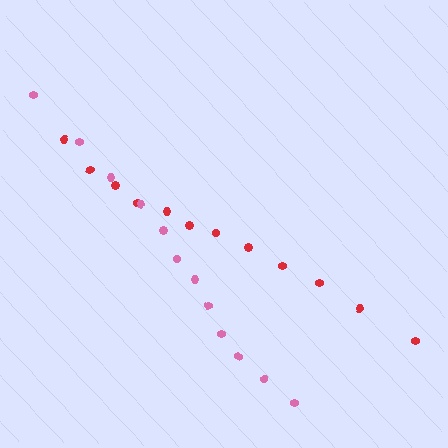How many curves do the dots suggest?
There are 2 distinct paths.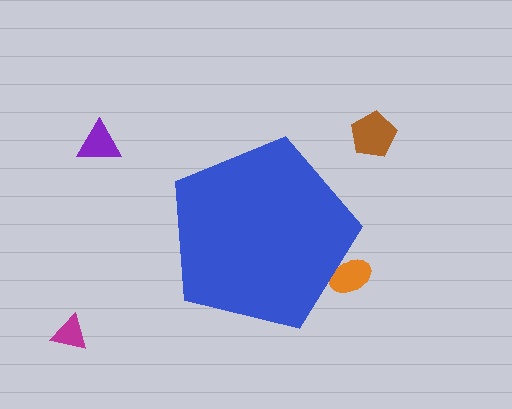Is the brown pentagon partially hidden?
No, the brown pentagon is fully visible.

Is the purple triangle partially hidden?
No, the purple triangle is fully visible.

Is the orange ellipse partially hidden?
Yes, the orange ellipse is partially hidden behind the blue pentagon.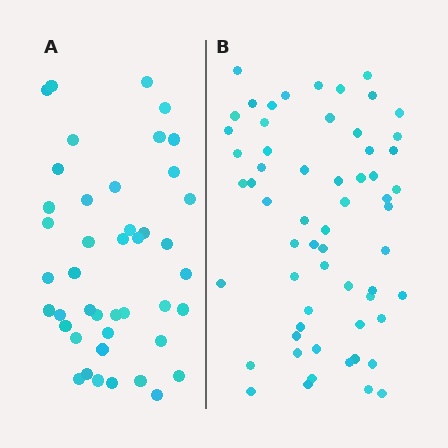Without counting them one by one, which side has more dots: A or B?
Region B (the right region) has more dots.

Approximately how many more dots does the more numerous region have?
Region B has approximately 15 more dots than region A.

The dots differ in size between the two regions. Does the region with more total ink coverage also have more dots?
No. Region A has more total ink coverage because its dots are larger, but region B actually contains more individual dots. Total area can be misleading — the number of items is what matters here.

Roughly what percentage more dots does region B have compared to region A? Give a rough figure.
About 40% more.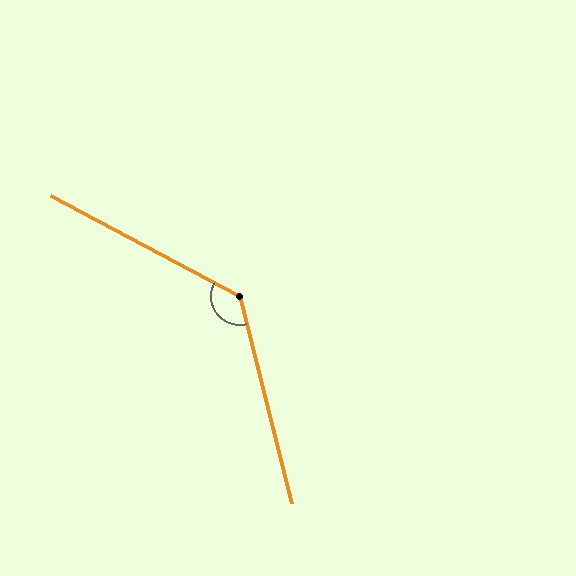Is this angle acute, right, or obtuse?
It is obtuse.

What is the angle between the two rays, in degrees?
Approximately 132 degrees.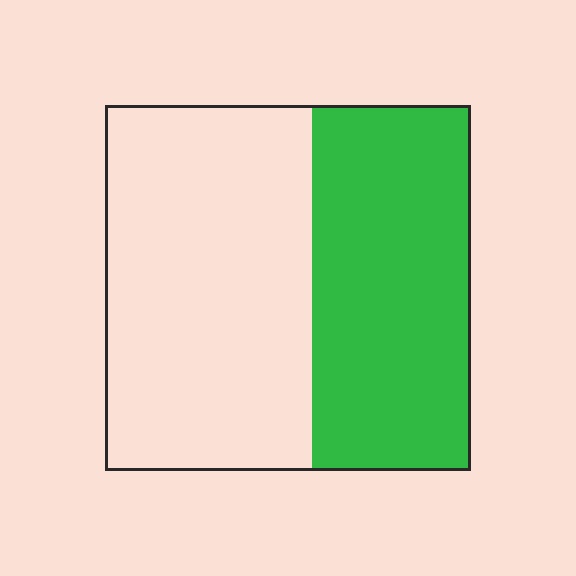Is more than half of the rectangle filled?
No.